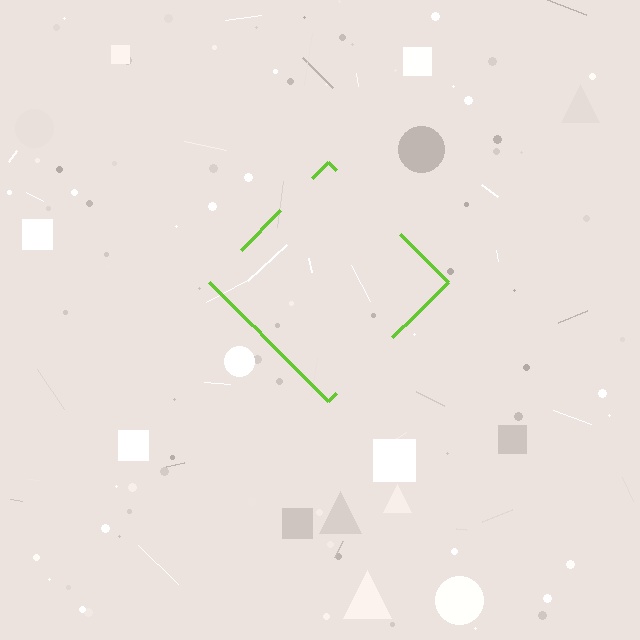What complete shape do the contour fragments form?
The contour fragments form a diamond.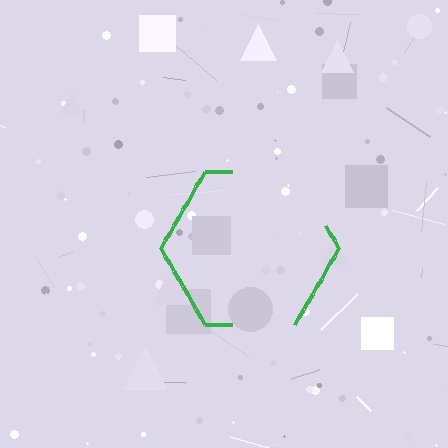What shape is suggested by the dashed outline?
The dashed outline suggests a hexagon.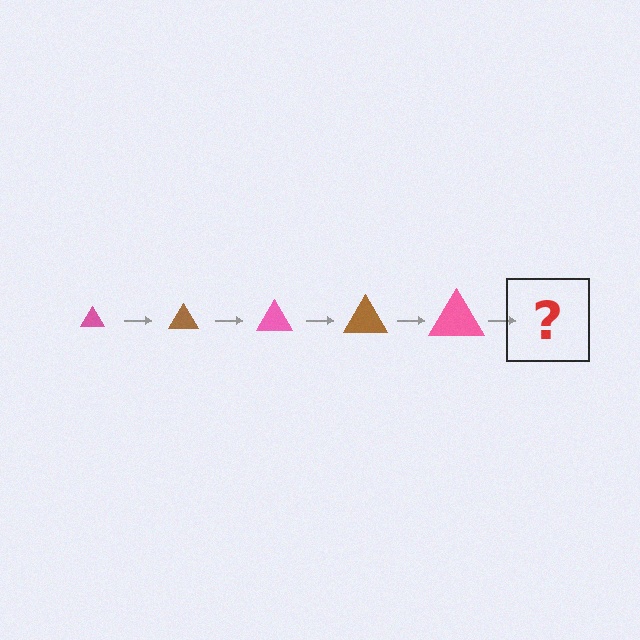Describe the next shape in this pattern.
It should be a brown triangle, larger than the previous one.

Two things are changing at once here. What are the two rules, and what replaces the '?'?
The two rules are that the triangle grows larger each step and the color cycles through pink and brown. The '?' should be a brown triangle, larger than the previous one.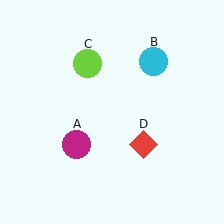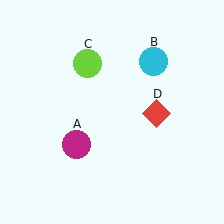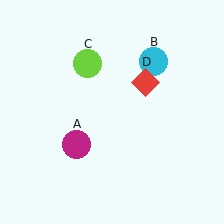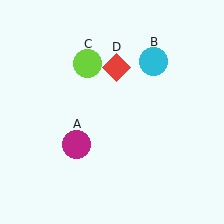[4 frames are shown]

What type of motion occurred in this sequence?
The red diamond (object D) rotated counterclockwise around the center of the scene.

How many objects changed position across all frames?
1 object changed position: red diamond (object D).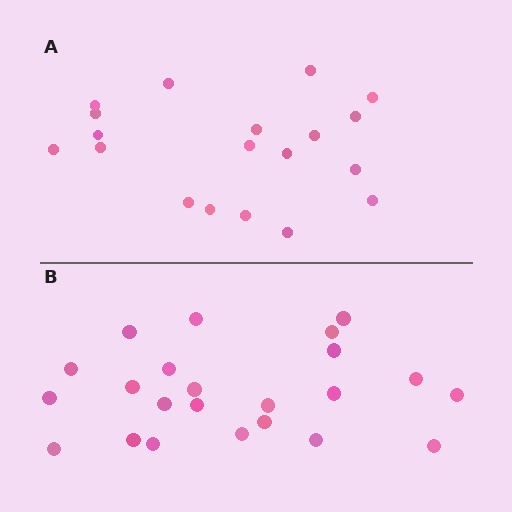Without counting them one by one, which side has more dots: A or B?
Region B (the bottom region) has more dots.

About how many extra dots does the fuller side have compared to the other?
Region B has about 4 more dots than region A.